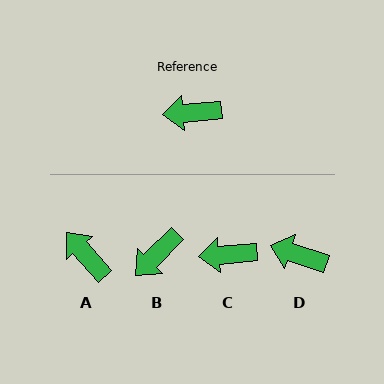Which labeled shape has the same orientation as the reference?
C.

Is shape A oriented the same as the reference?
No, it is off by about 54 degrees.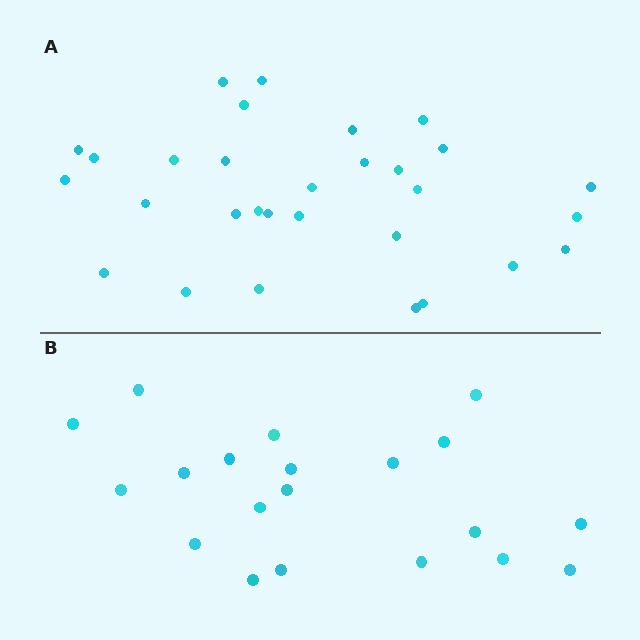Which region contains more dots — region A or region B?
Region A (the top region) has more dots.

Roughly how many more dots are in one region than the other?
Region A has roughly 10 or so more dots than region B.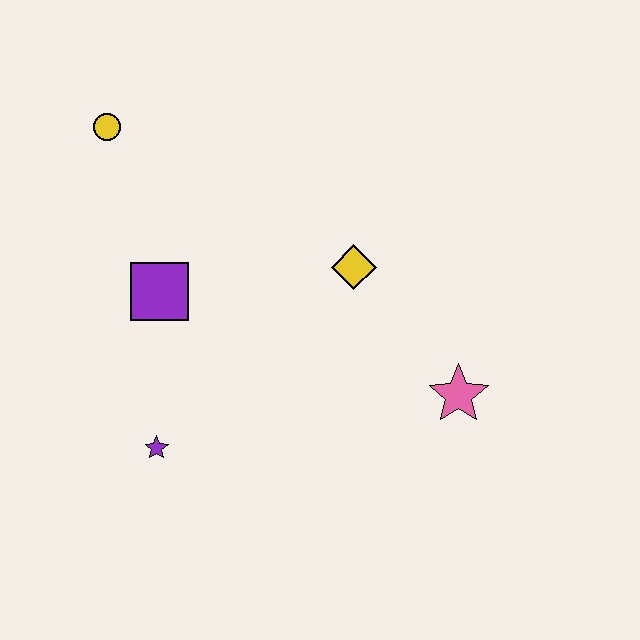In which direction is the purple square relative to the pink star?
The purple square is to the left of the pink star.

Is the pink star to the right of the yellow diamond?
Yes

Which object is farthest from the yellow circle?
The pink star is farthest from the yellow circle.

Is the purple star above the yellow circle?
No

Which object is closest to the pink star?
The yellow diamond is closest to the pink star.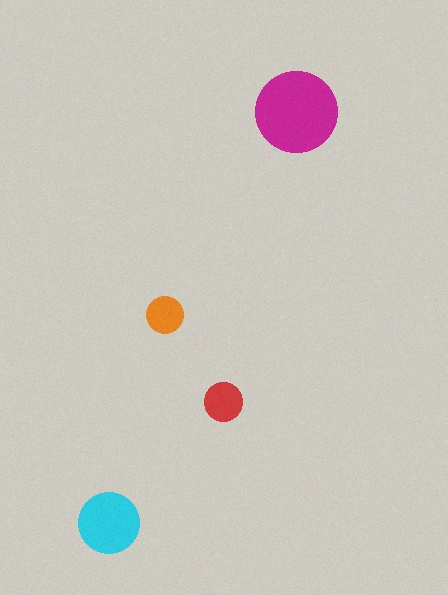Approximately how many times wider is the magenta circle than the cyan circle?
About 1.5 times wider.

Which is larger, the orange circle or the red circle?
The red one.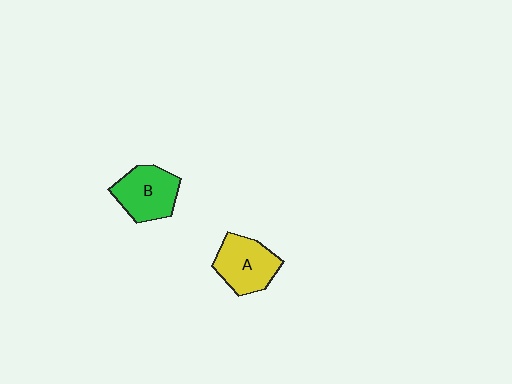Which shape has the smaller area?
Shape B (green).